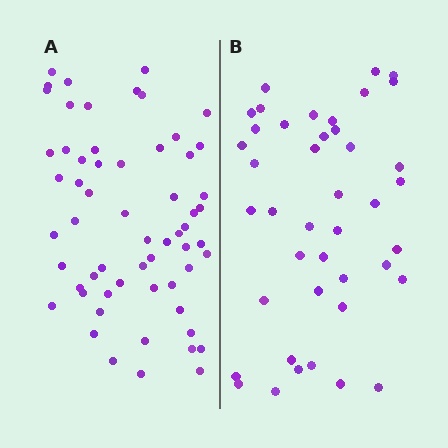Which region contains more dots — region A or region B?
Region A (the left region) has more dots.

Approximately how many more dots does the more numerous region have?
Region A has approximately 20 more dots than region B.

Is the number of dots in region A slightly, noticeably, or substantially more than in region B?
Region A has noticeably more, but not dramatically so. The ratio is roughly 1.4 to 1.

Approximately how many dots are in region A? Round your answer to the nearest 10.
About 60 dots.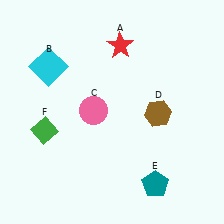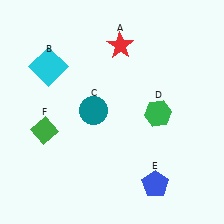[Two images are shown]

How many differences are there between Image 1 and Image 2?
There are 3 differences between the two images.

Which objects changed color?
C changed from pink to teal. D changed from brown to green. E changed from teal to blue.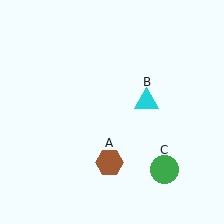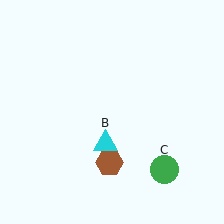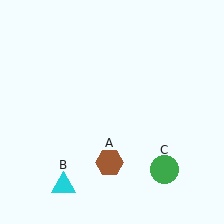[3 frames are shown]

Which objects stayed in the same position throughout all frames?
Brown hexagon (object A) and green circle (object C) remained stationary.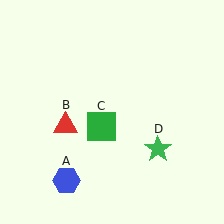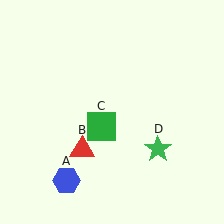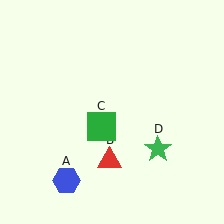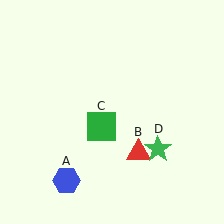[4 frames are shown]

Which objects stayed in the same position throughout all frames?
Blue hexagon (object A) and green square (object C) and green star (object D) remained stationary.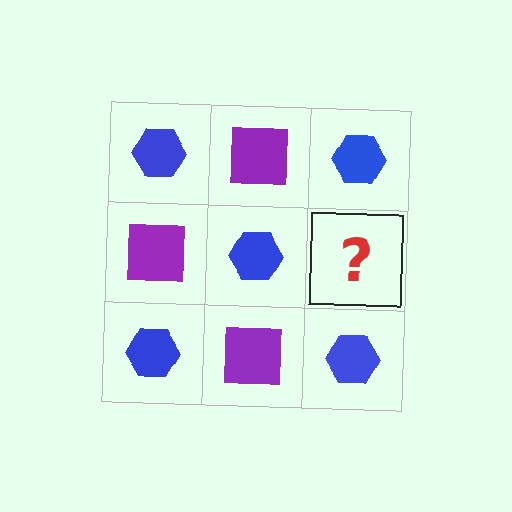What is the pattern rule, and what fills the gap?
The rule is that it alternates blue hexagon and purple square in a checkerboard pattern. The gap should be filled with a purple square.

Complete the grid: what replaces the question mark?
The question mark should be replaced with a purple square.